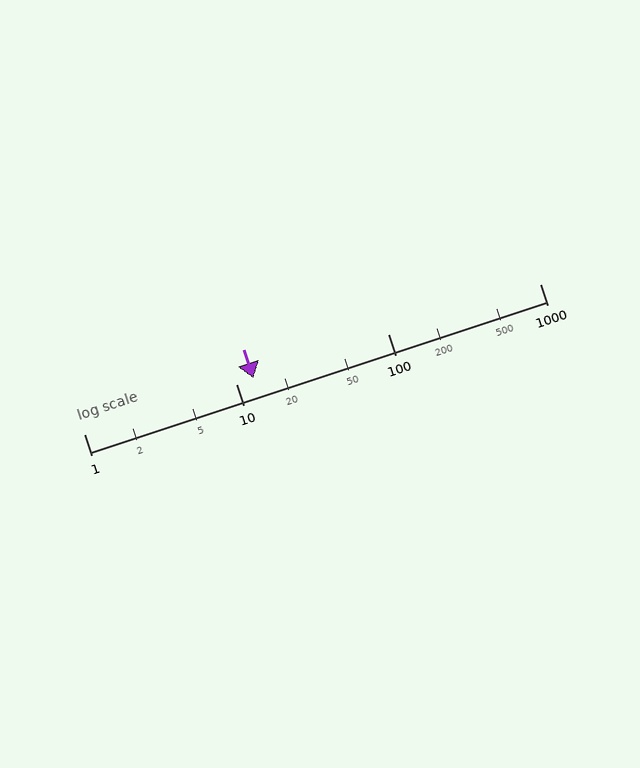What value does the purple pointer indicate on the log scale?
The pointer indicates approximately 13.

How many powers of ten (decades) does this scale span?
The scale spans 3 decades, from 1 to 1000.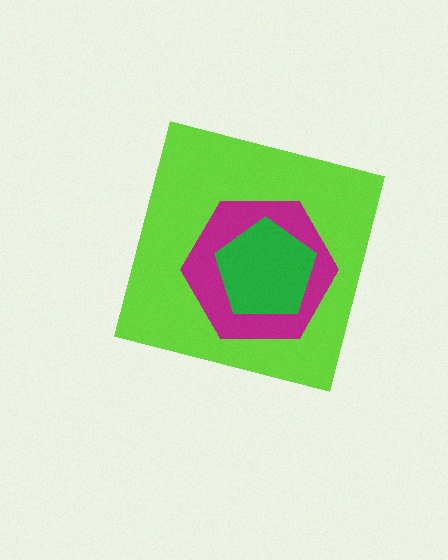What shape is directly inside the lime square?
The magenta hexagon.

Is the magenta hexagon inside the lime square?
Yes.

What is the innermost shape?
The green pentagon.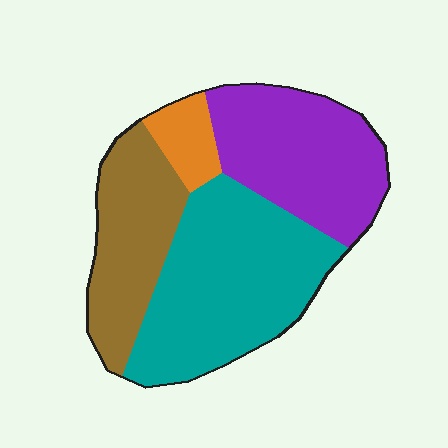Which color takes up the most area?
Teal, at roughly 40%.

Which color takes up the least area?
Orange, at roughly 5%.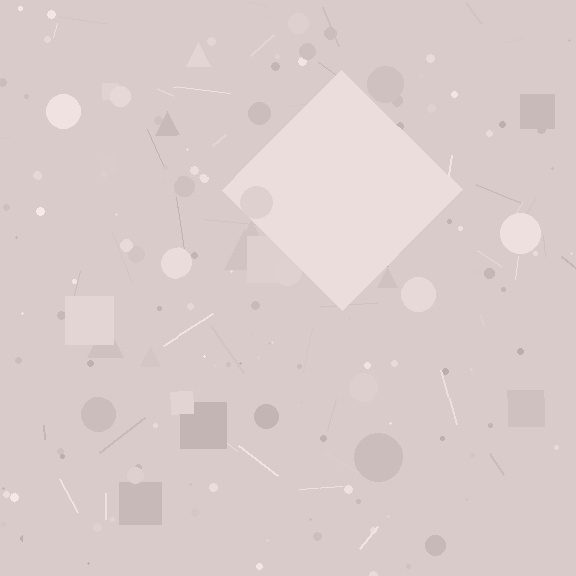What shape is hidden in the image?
A diamond is hidden in the image.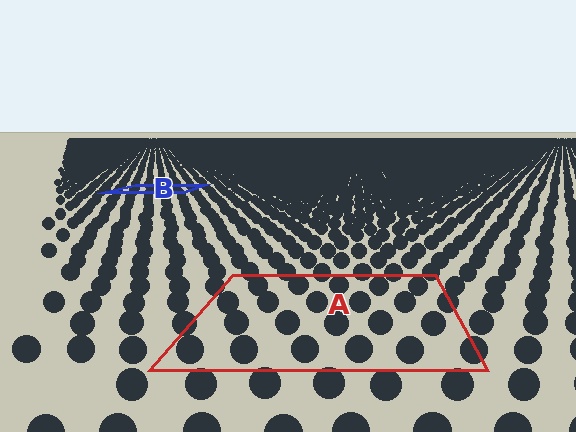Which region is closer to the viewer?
Region A is closer. The texture elements there are larger and more spread out.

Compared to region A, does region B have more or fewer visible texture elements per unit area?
Region B has more texture elements per unit area — they are packed more densely because it is farther away.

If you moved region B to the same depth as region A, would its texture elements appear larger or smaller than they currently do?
They would appear larger. At a closer depth, the same texture elements are projected at a bigger on-screen size.